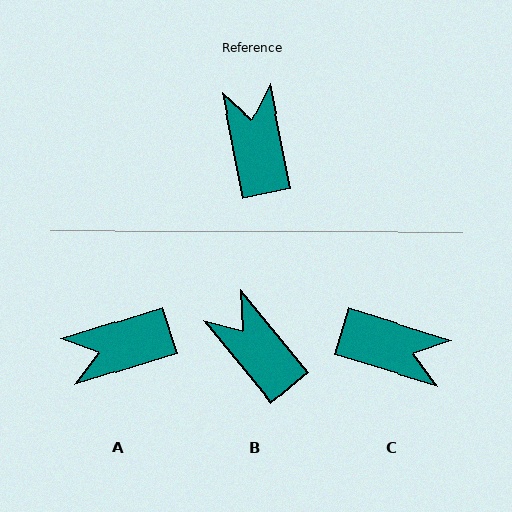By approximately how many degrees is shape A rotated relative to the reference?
Approximately 96 degrees counter-clockwise.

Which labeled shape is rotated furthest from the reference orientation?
C, about 118 degrees away.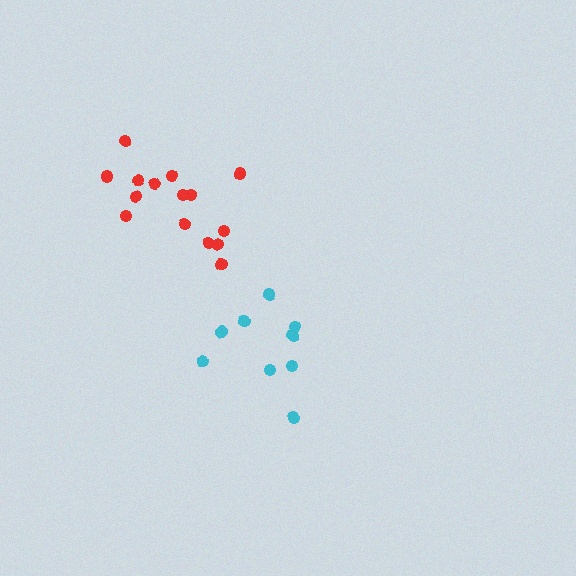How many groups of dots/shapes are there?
There are 2 groups.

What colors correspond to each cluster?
The clusters are colored: cyan, red.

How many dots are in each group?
Group 1: 10 dots, Group 2: 15 dots (25 total).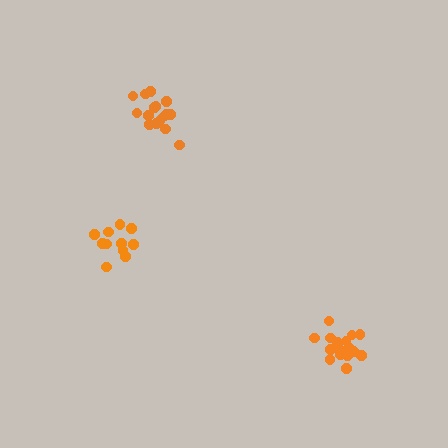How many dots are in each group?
Group 1: 11 dots, Group 2: 17 dots, Group 3: 17 dots (45 total).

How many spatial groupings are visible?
There are 3 spatial groupings.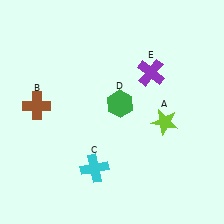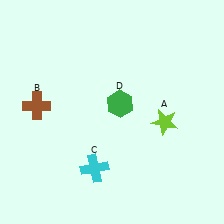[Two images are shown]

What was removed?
The purple cross (E) was removed in Image 2.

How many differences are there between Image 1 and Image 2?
There is 1 difference between the two images.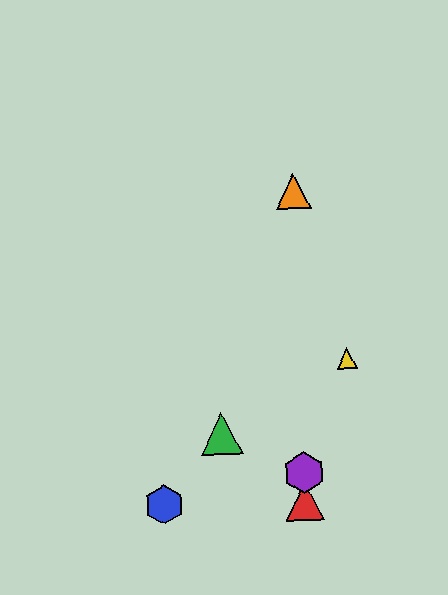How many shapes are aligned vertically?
3 shapes (the red triangle, the purple hexagon, the orange triangle) are aligned vertically.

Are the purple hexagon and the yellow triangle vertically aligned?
No, the purple hexagon is at x≈304 and the yellow triangle is at x≈347.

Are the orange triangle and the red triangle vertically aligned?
Yes, both are at x≈293.